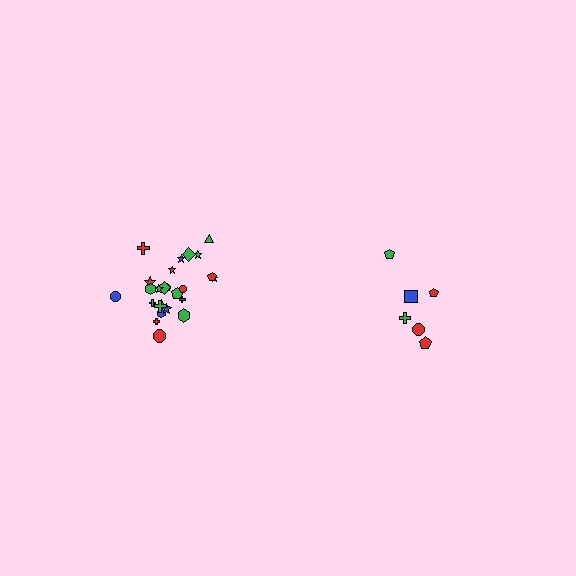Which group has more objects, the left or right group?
The left group.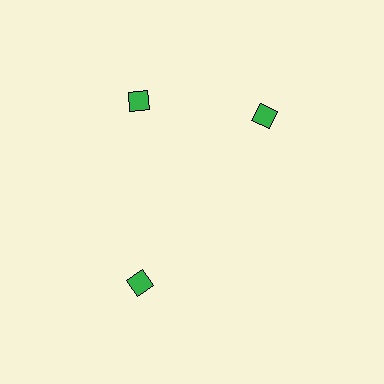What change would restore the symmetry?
The symmetry would be restored by rotating it back into even spacing with its neighbors so that all 3 diamonds sit at equal angles and equal distance from the center.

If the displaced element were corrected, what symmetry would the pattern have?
It would have 3-fold rotational symmetry — the pattern would map onto itself every 120 degrees.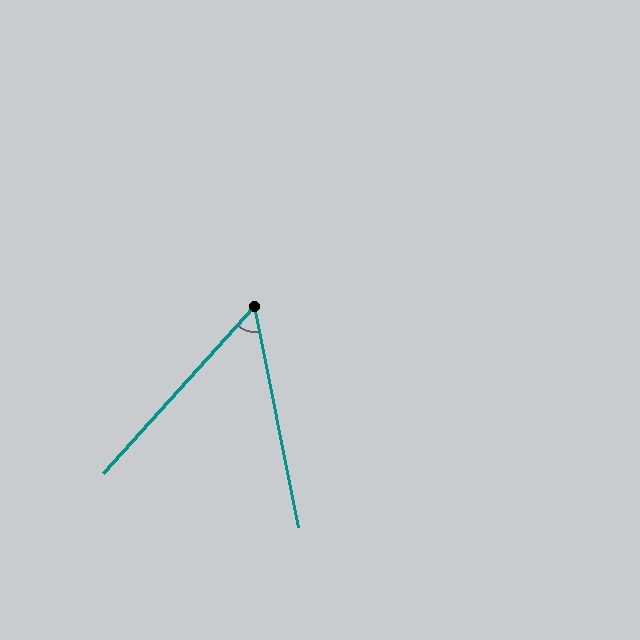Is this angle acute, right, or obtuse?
It is acute.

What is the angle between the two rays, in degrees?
Approximately 53 degrees.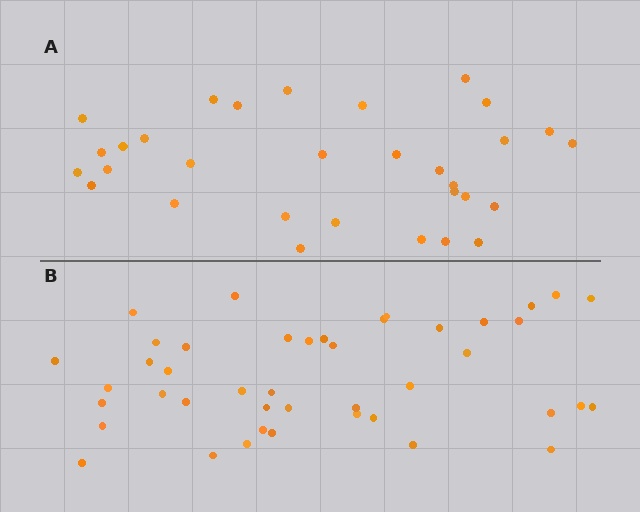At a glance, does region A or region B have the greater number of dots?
Region B (the bottom region) has more dots.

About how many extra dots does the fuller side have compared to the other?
Region B has roughly 12 or so more dots than region A.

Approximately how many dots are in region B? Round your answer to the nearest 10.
About 40 dots. (The exact count is 43, which rounds to 40.)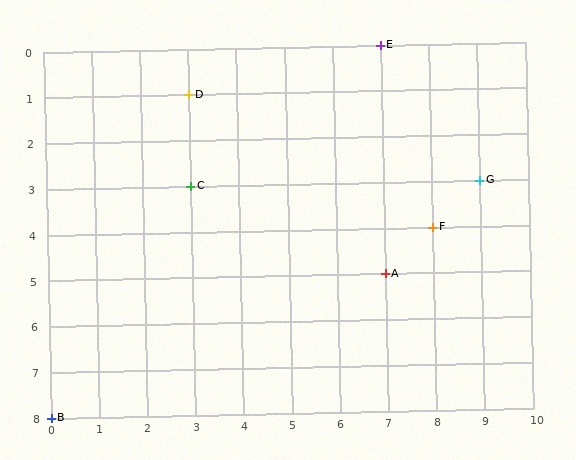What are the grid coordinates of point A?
Point A is at grid coordinates (7, 5).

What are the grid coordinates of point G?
Point G is at grid coordinates (9, 3).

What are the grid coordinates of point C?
Point C is at grid coordinates (3, 3).